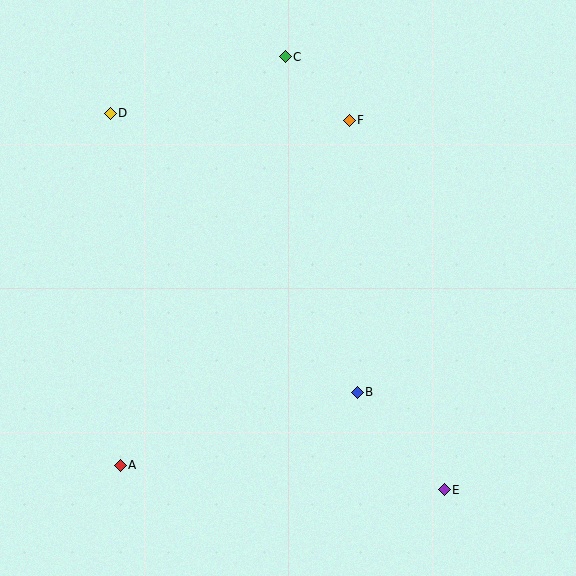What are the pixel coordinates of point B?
Point B is at (357, 392).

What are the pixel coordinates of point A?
Point A is at (120, 465).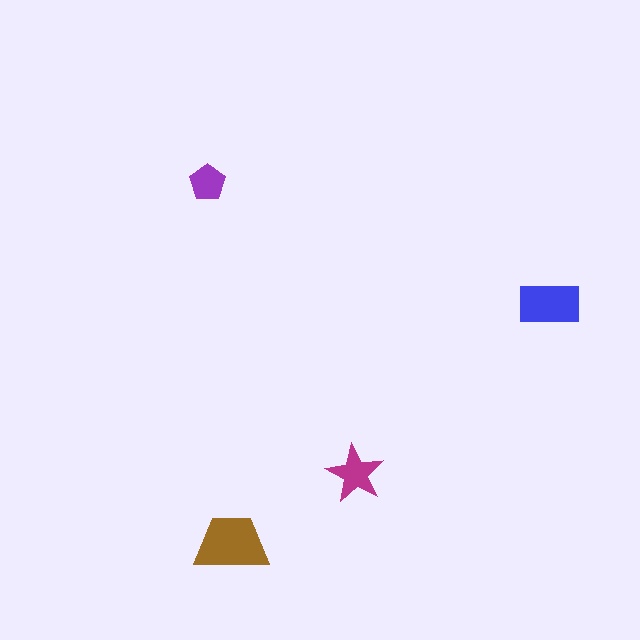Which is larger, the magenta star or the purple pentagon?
The magenta star.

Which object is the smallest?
The purple pentagon.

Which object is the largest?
The brown trapezoid.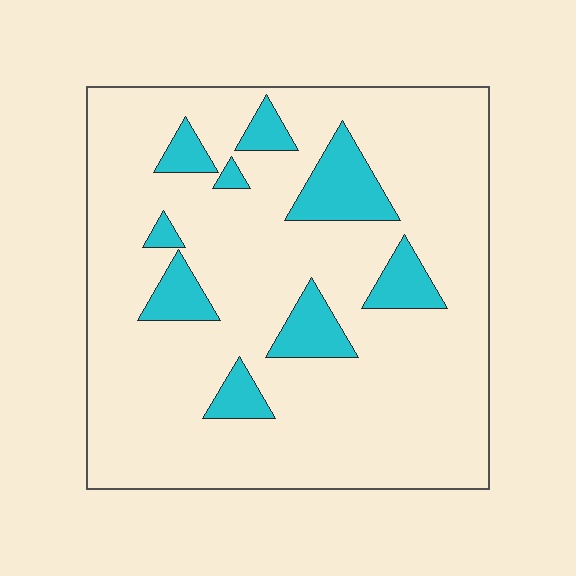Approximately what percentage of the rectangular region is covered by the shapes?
Approximately 15%.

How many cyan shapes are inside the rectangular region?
9.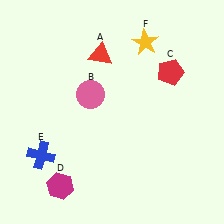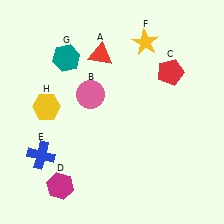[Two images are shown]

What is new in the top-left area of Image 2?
A teal hexagon (G) was added in the top-left area of Image 2.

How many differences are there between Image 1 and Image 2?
There are 2 differences between the two images.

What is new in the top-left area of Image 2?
A yellow hexagon (H) was added in the top-left area of Image 2.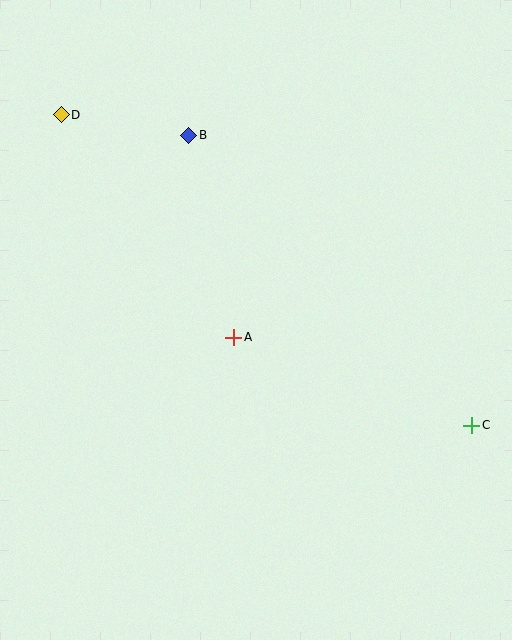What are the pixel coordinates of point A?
Point A is at (234, 337).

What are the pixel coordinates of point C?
Point C is at (472, 425).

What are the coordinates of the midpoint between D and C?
The midpoint between D and C is at (266, 270).